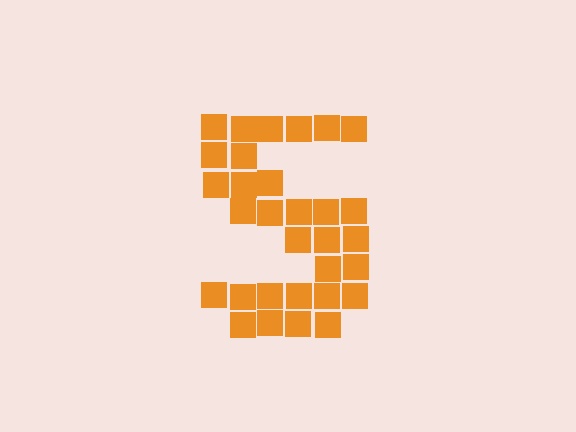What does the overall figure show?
The overall figure shows the letter S.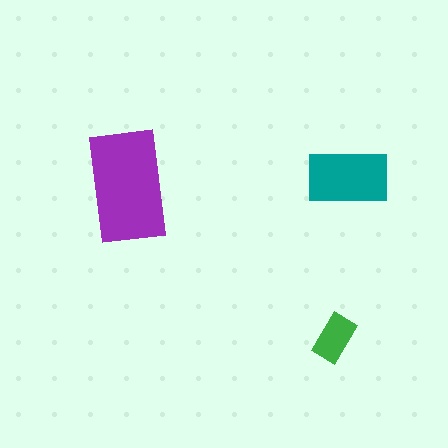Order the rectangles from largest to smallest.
the purple one, the teal one, the green one.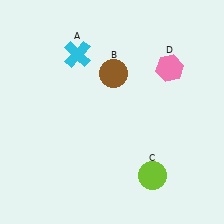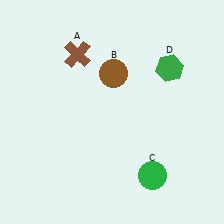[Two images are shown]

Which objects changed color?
A changed from cyan to brown. C changed from lime to green. D changed from pink to green.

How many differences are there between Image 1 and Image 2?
There are 3 differences between the two images.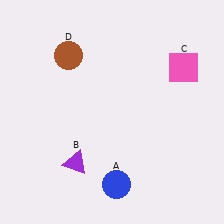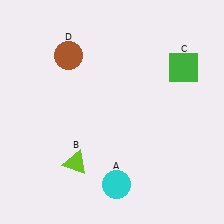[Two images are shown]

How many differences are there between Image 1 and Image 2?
There are 3 differences between the two images.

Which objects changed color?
A changed from blue to cyan. B changed from purple to lime. C changed from pink to green.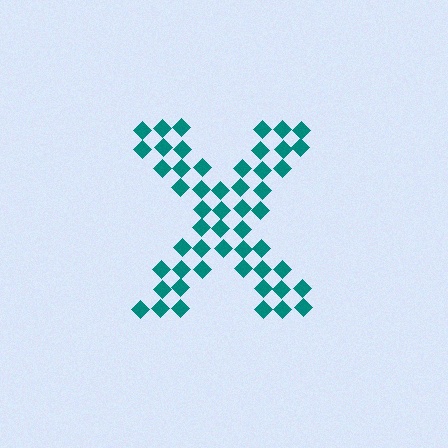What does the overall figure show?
The overall figure shows the letter X.